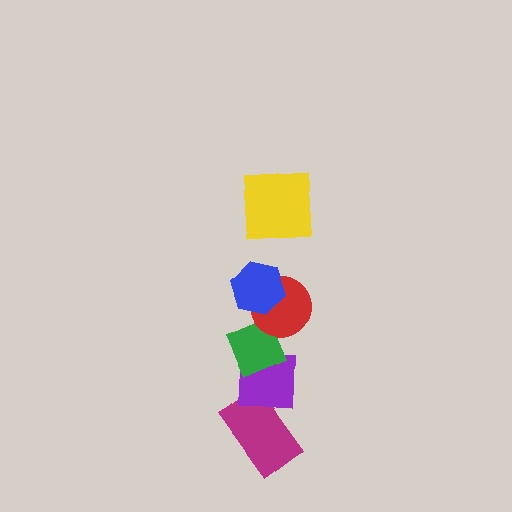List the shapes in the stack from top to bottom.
From top to bottom: the yellow square, the blue hexagon, the red circle, the green diamond, the purple square, the magenta rectangle.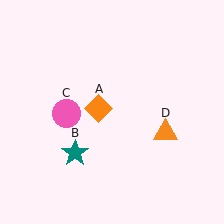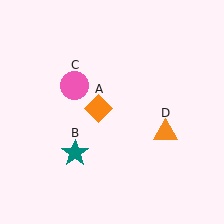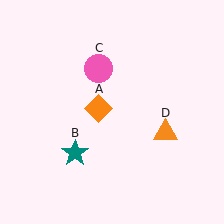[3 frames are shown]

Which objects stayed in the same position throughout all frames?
Orange diamond (object A) and teal star (object B) and orange triangle (object D) remained stationary.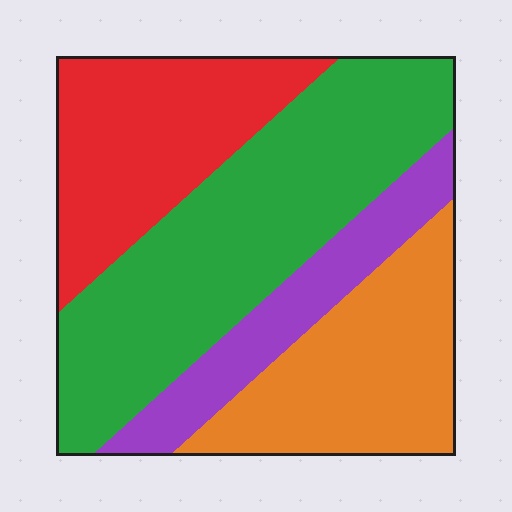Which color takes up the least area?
Purple, at roughly 15%.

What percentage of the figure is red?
Red takes up between a sixth and a third of the figure.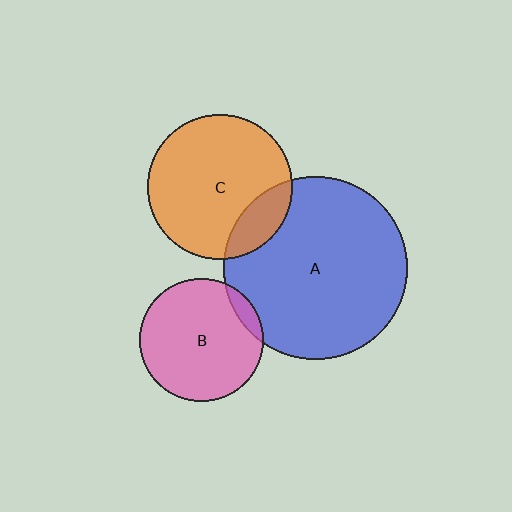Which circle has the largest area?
Circle A (blue).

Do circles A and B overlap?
Yes.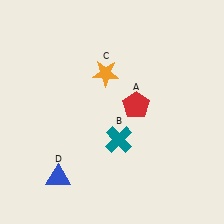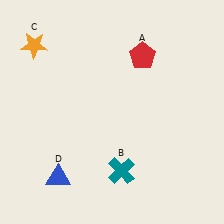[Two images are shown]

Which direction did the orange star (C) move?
The orange star (C) moved left.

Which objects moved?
The objects that moved are: the red pentagon (A), the teal cross (B), the orange star (C).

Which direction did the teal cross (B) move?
The teal cross (B) moved down.